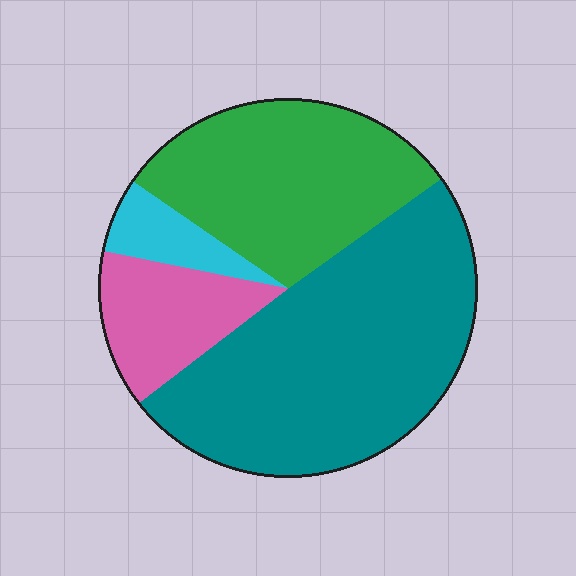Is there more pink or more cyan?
Pink.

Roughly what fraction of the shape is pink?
Pink takes up less than a sixth of the shape.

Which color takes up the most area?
Teal, at roughly 50%.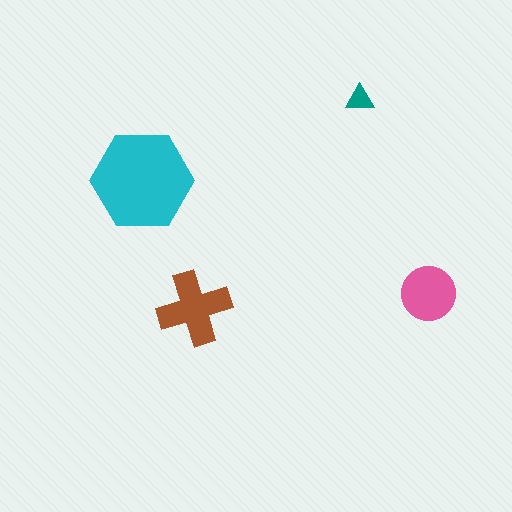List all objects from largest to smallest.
The cyan hexagon, the brown cross, the pink circle, the teal triangle.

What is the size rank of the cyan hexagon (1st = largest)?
1st.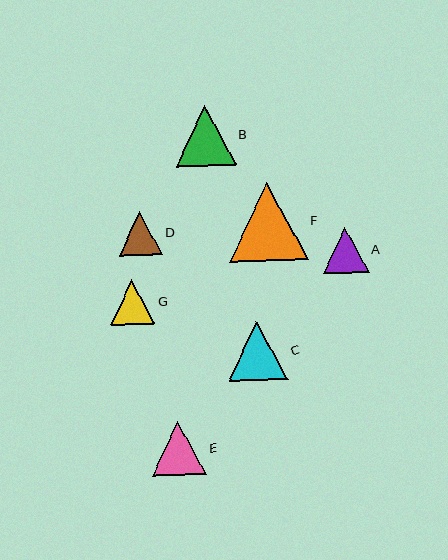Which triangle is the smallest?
Triangle D is the smallest with a size of approximately 43 pixels.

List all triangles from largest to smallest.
From largest to smallest: F, B, C, E, A, G, D.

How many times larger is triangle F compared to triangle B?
Triangle F is approximately 1.3 times the size of triangle B.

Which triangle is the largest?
Triangle F is the largest with a size of approximately 78 pixels.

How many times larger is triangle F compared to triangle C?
Triangle F is approximately 1.3 times the size of triangle C.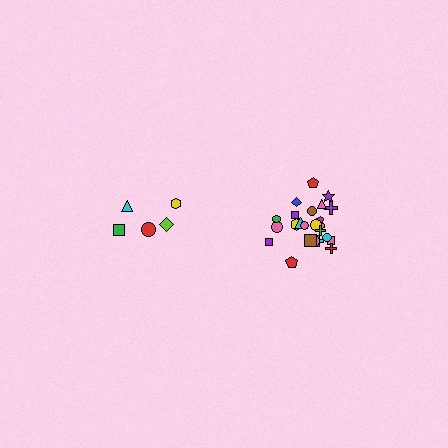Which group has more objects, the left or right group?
The right group.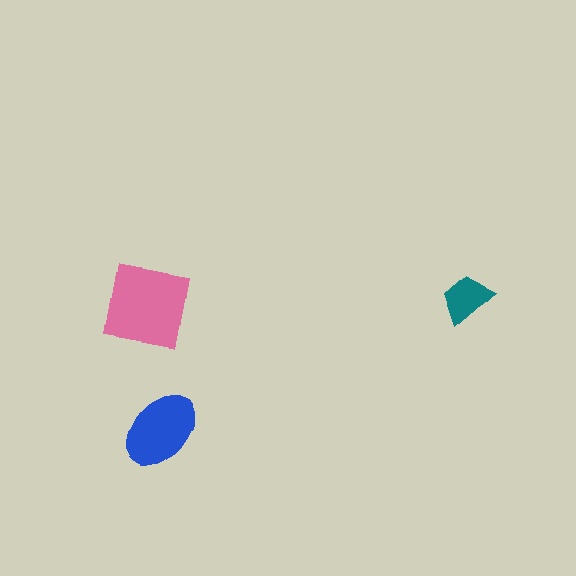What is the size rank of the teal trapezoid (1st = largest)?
3rd.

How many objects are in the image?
There are 3 objects in the image.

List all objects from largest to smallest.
The pink square, the blue ellipse, the teal trapezoid.